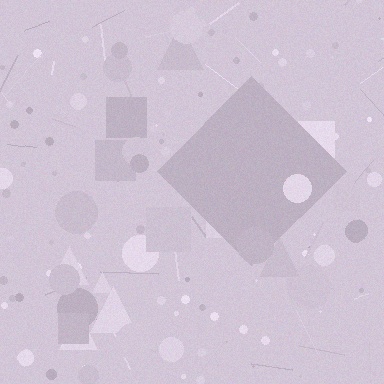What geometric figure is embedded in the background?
A diamond is embedded in the background.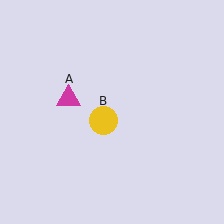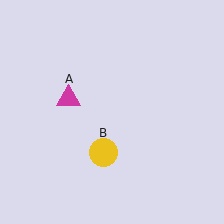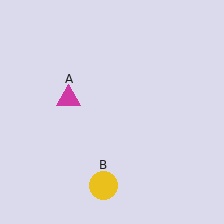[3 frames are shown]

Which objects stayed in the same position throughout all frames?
Magenta triangle (object A) remained stationary.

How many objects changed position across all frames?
1 object changed position: yellow circle (object B).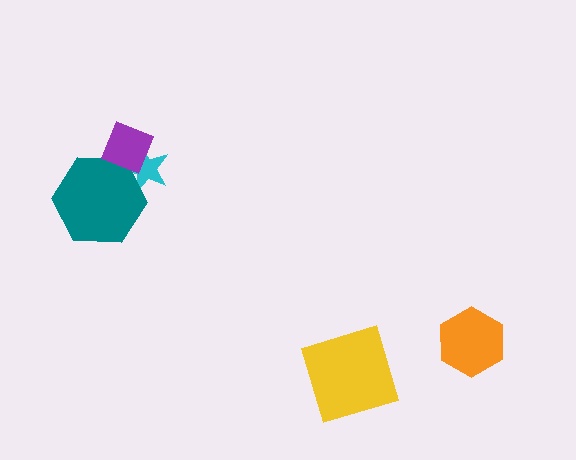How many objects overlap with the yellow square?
0 objects overlap with the yellow square.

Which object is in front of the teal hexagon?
The purple diamond is in front of the teal hexagon.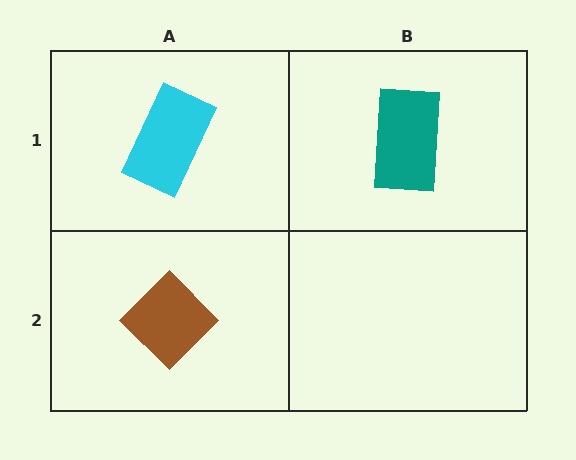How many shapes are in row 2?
1 shape.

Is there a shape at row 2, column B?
No, that cell is empty.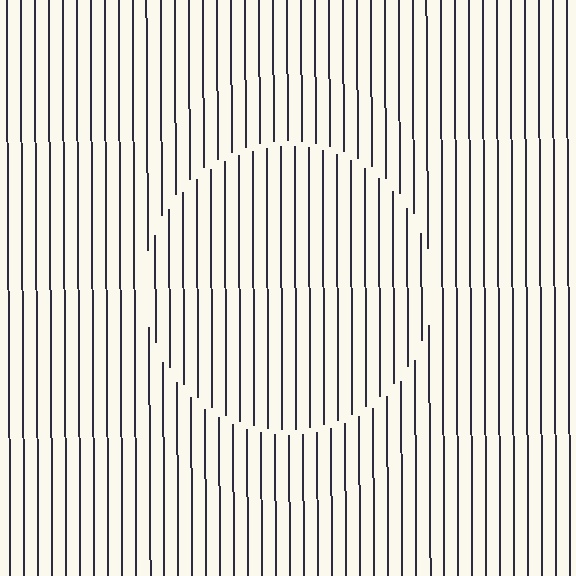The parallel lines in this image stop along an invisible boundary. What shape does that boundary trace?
An illusory circle. The interior of the shape contains the same grating, shifted by half a period — the contour is defined by the phase discontinuity where line-ends from the inner and outer gratings abut.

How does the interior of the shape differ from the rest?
The interior of the shape contains the same grating, shifted by half a period — the contour is defined by the phase discontinuity where line-ends from the inner and outer gratings abut.